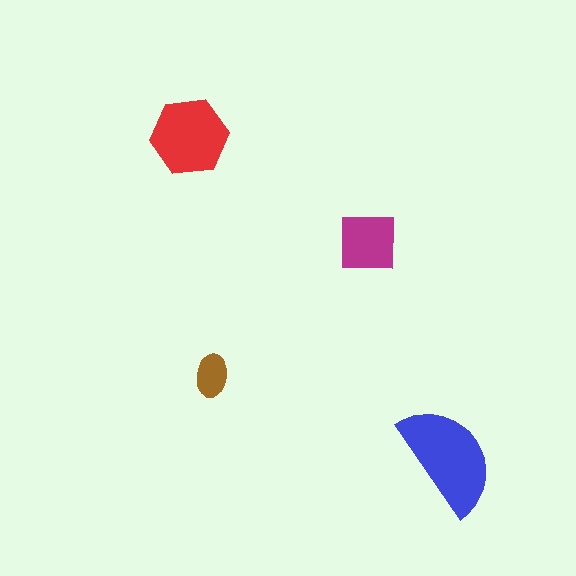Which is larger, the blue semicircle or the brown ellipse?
The blue semicircle.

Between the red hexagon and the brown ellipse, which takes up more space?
The red hexagon.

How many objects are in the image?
There are 4 objects in the image.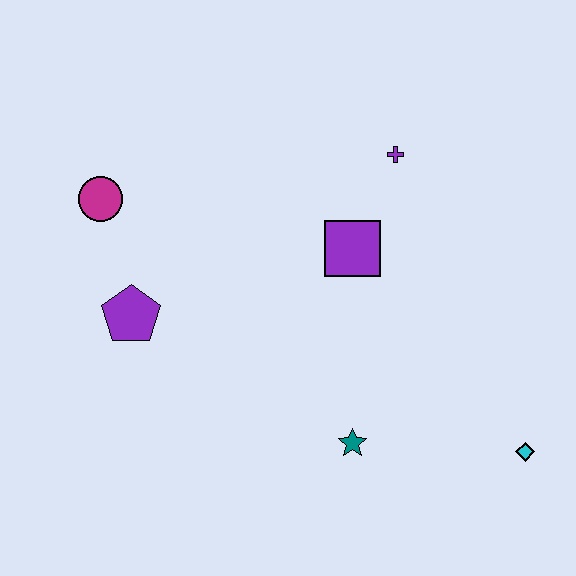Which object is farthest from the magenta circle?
The cyan diamond is farthest from the magenta circle.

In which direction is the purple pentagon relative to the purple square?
The purple pentagon is to the left of the purple square.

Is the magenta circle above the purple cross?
No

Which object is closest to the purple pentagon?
The magenta circle is closest to the purple pentagon.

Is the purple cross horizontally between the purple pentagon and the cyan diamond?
Yes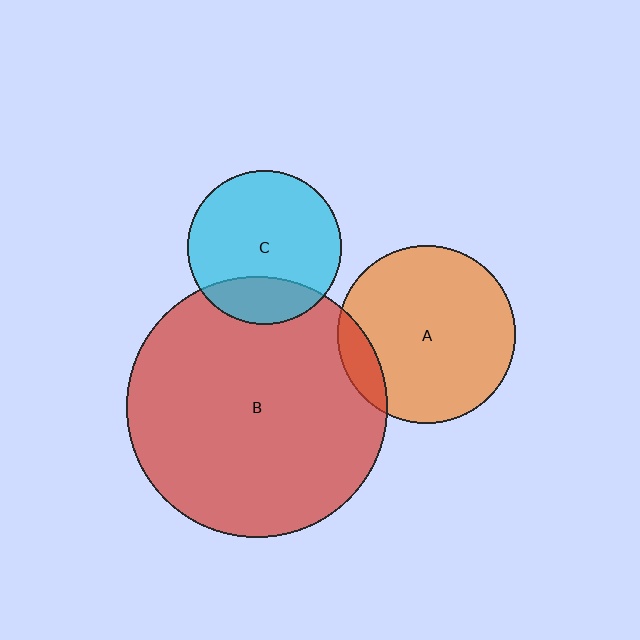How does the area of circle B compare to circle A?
Approximately 2.2 times.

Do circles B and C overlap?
Yes.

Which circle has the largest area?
Circle B (red).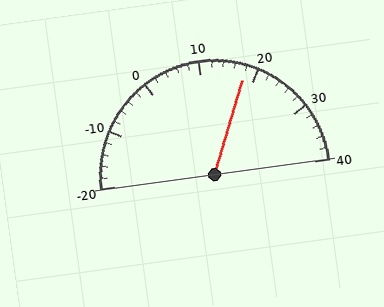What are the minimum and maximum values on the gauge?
The gauge ranges from -20 to 40.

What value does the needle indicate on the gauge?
The needle indicates approximately 18.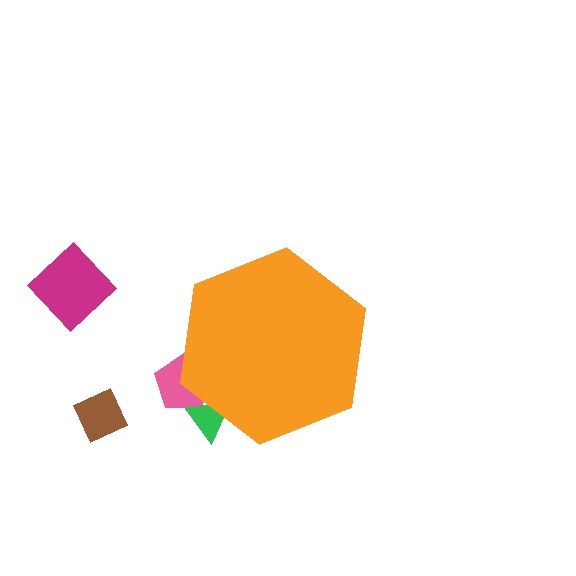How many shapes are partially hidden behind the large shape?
2 shapes are partially hidden.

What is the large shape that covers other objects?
An orange hexagon.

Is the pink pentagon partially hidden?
Yes, the pink pentagon is partially hidden behind the orange hexagon.